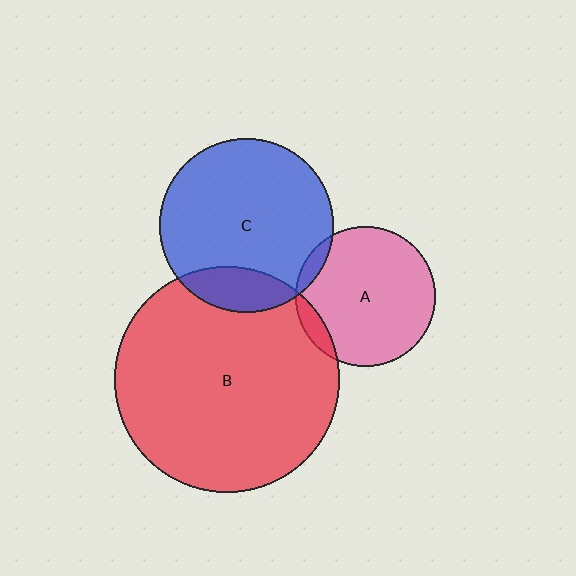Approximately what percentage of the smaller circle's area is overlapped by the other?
Approximately 5%.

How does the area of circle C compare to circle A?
Approximately 1.5 times.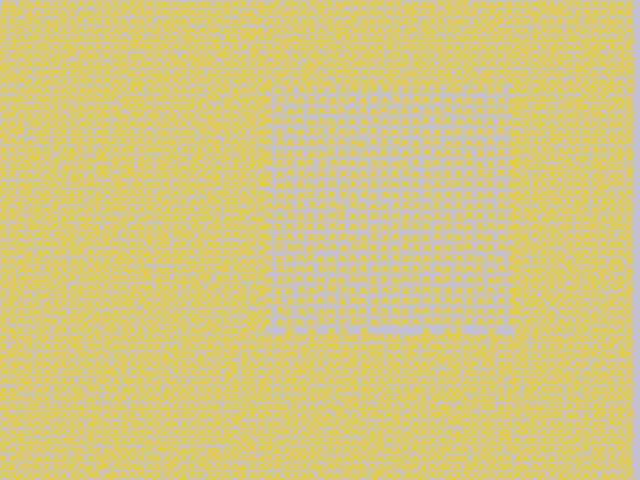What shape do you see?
I see a rectangle.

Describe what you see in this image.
The image contains small yellow elements arranged at two different densities. A rectangle-shaped region is visible where the elements are less densely packed than the surrounding area.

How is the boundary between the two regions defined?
The boundary is defined by a change in element density (approximately 1.5x ratio). All elements are the same color, size, and shape.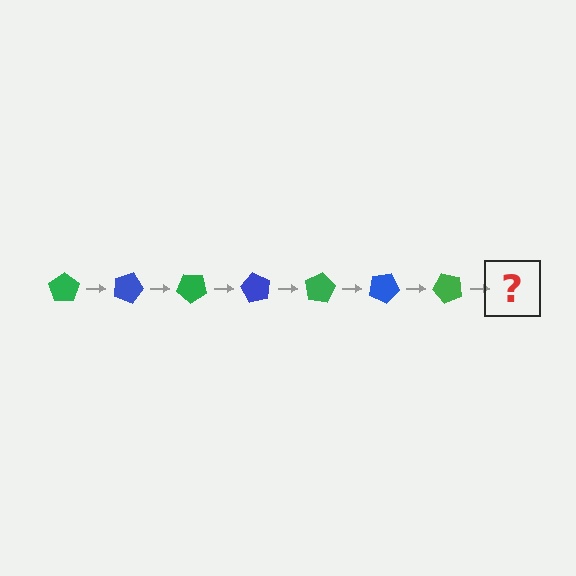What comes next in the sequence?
The next element should be a blue pentagon, rotated 140 degrees from the start.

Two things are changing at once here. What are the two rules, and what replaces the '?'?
The two rules are that it rotates 20 degrees each step and the color cycles through green and blue. The '?' should be a blue pentagon, rotated 140 degrees from the start.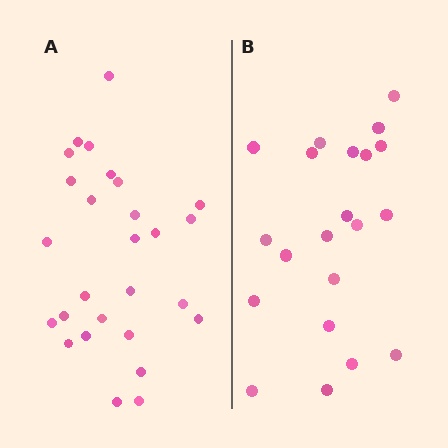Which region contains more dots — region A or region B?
Region A (the left region) has more dots.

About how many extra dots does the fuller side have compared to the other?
Region A has about 6 more dots than region B.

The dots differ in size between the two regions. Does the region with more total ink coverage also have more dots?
No. Region B has more total ink coverage because its dots are larger, but region A actually contains more individual dots. Total area can be misleading — the number of items is what matters here.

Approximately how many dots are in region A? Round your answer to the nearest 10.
About 30 dots. (The exact count is 27, which rounds to 30.)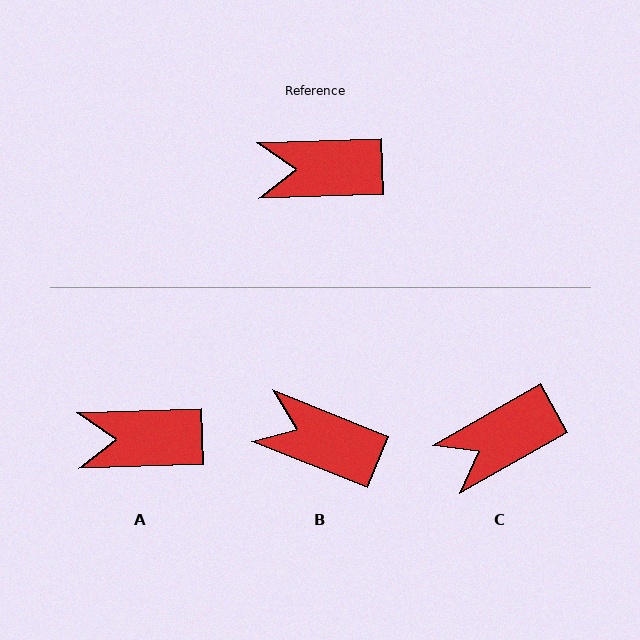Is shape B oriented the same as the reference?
No, it is off by about 24 degrees.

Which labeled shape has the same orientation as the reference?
A.